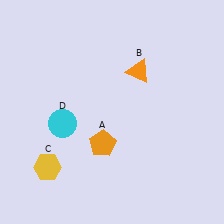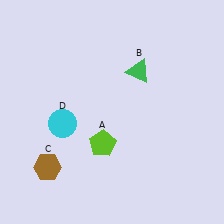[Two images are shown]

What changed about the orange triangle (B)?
In Image 1, B is orange. In Image 2, it changed to green.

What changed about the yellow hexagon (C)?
In Image 1, C is yellow. In Image 2, it changed to brown.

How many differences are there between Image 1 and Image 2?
There are 3 differences between the two images.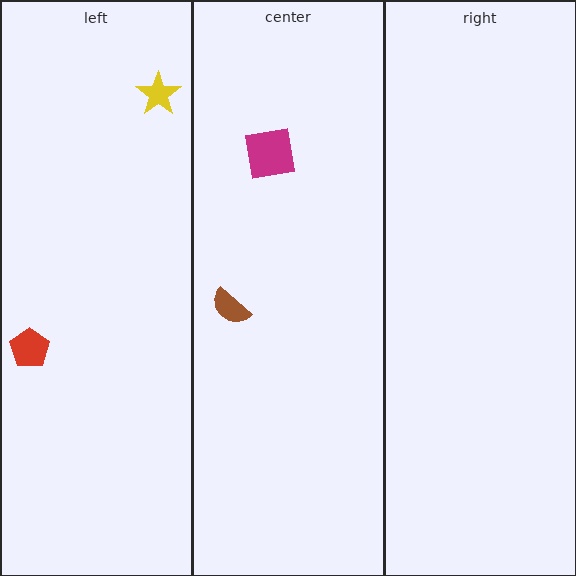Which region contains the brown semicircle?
The center region.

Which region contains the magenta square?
The center region.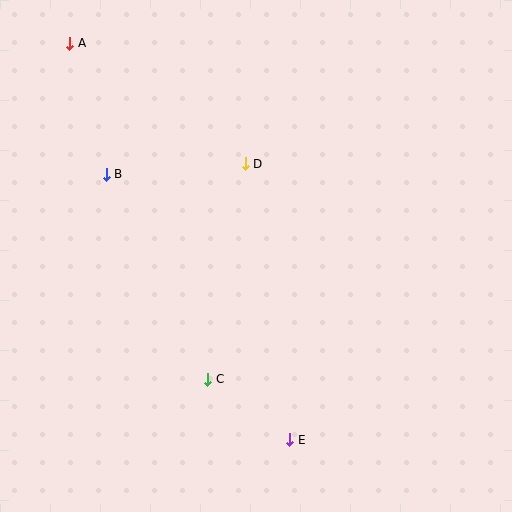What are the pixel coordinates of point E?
Point E is at (290, 440).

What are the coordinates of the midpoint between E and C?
The midpoint between E and C is at (249, 410).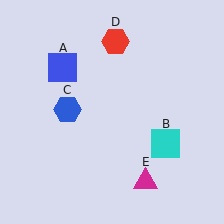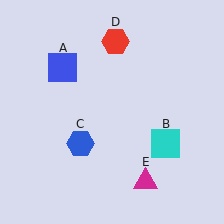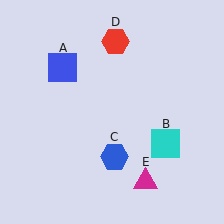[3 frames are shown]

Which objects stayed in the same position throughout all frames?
Blue square (object A) and cyan square (object B) and red hexagon (object D) and magenta triangle (object E) remained stationary.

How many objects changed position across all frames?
1 object changed position: blue hexagon (object C).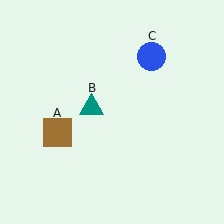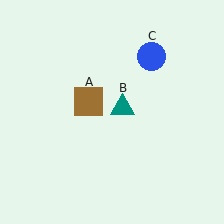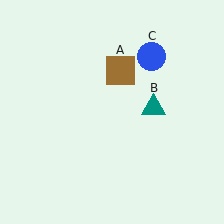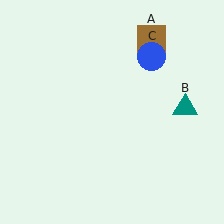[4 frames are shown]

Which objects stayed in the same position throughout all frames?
Blue circle (object C) remained stationary.